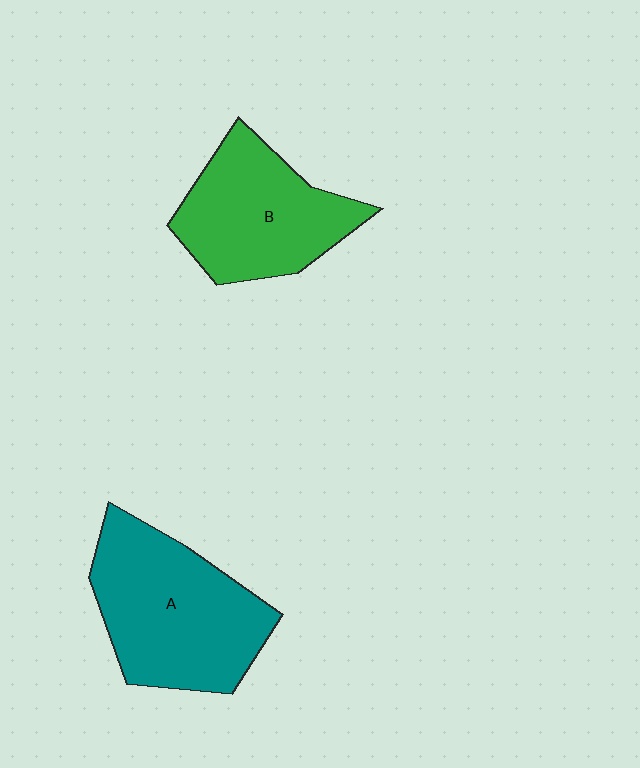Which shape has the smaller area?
Shape B (green).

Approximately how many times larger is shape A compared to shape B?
Approximately 1.2 times.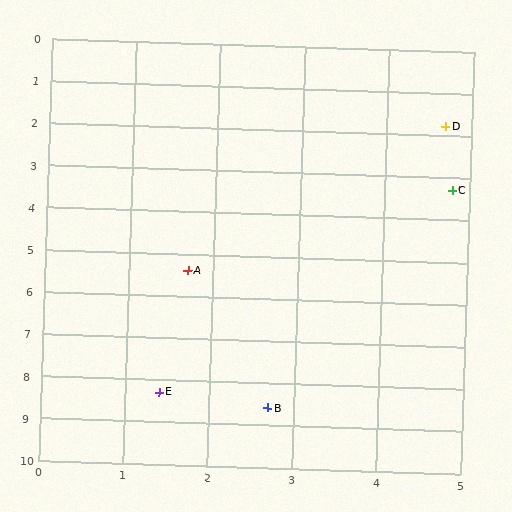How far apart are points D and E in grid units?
Points D and E are about 7.3 grid units apart.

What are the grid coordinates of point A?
Point A is at approximately (1.7, 5.4).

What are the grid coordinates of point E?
Point E is at approximately (1.4, 8.3).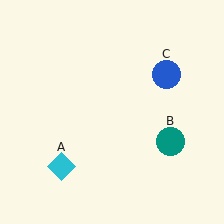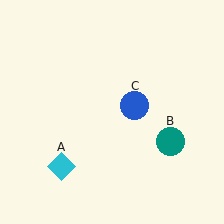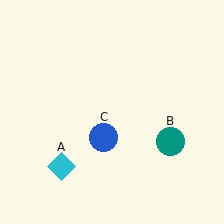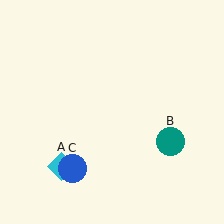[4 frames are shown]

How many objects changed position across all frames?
1 object changed position: blue circle (object C).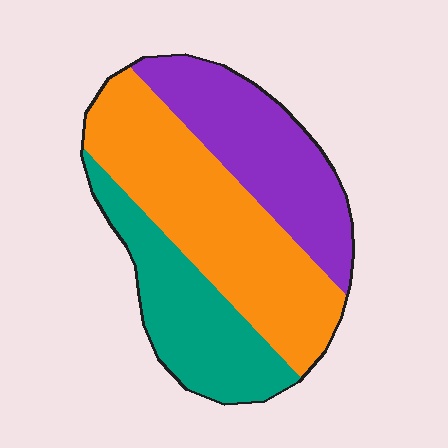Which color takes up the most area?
Orange, at roughly 45%.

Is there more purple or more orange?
Orange.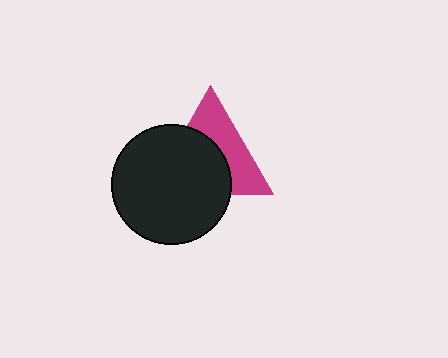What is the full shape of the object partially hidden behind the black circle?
The partially hidden object is a magenta triangle.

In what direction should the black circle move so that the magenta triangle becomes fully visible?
The black circle should move toward the lower-left. That is the shortest direction to clear the overlap and leave the magenta triangle fully visible.